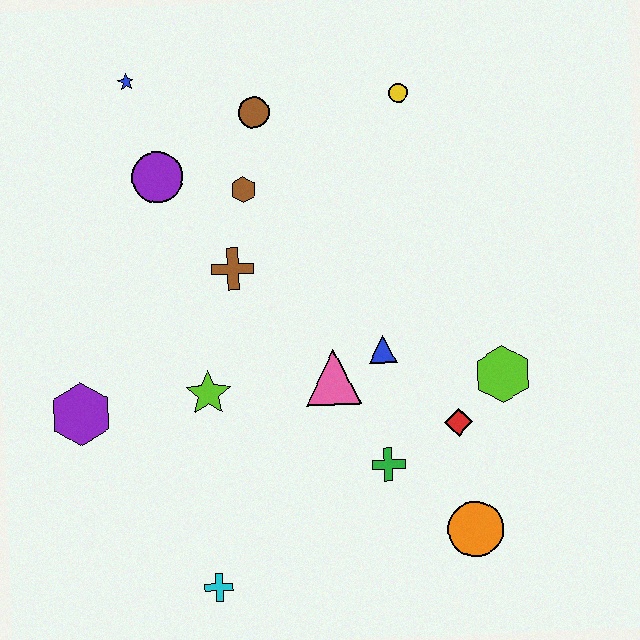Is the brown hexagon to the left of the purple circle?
No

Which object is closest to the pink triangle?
The blue triangle is closest to the pink triangle.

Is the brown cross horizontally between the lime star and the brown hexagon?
Yes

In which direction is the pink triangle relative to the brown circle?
The pink triangle is below the brown circle.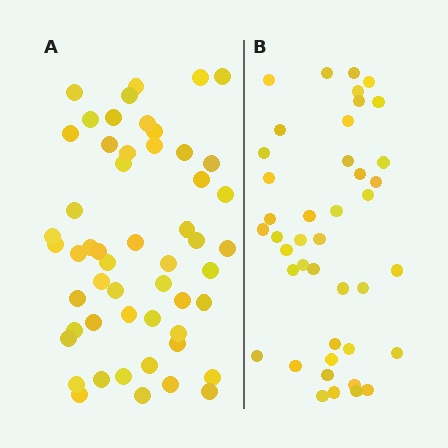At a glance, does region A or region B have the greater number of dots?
Region A (the left region) has more dots.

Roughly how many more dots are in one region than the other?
Region A has roughly 12 or so more dots than region B.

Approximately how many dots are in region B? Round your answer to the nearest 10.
About 40 dots. (The exact count is 42, which rounds to 40.)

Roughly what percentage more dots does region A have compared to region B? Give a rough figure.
About 25% more.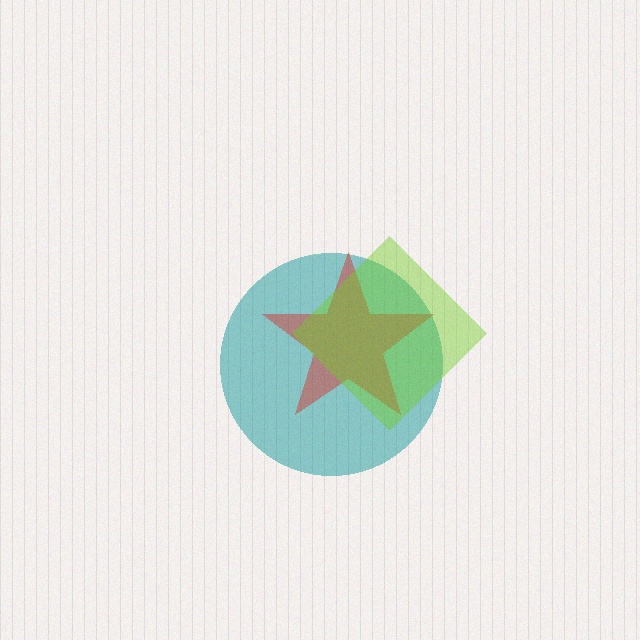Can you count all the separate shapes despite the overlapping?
Yes, there are 3 separate shapes.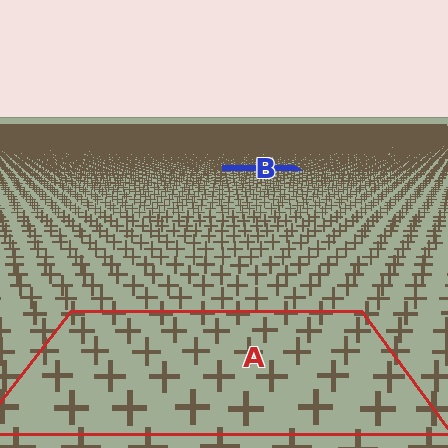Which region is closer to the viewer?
Region A is closer. The texture elements there are larger and more spread out.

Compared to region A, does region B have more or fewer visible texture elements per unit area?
Region B has more texture elements per unit area — they are packed more densely because it is farther away.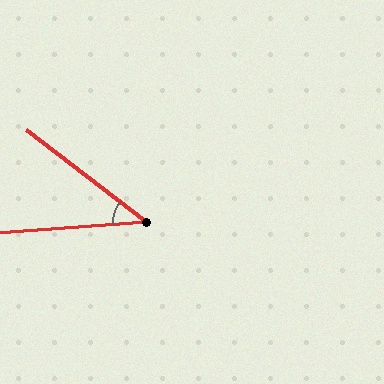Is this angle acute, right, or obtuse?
It is acute.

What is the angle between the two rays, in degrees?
Approximately 41 degrees.